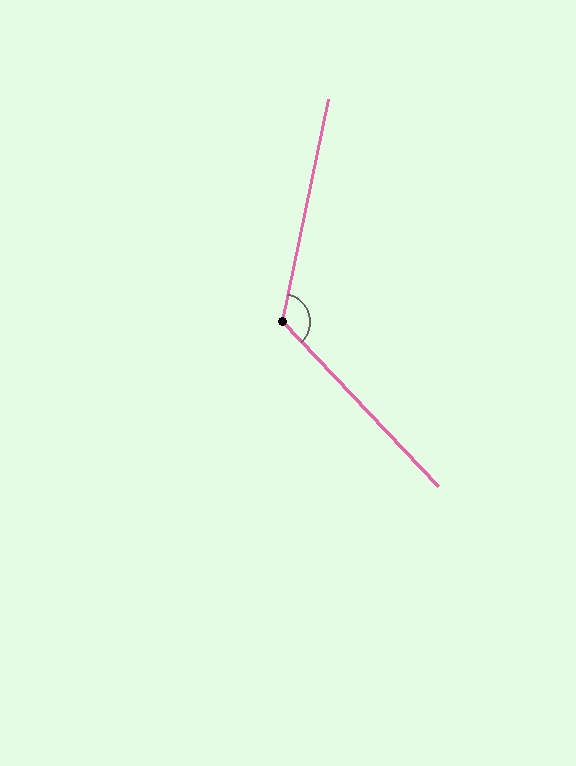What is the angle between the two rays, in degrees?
Approximately 125 degrees.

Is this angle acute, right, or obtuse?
It is obtuse.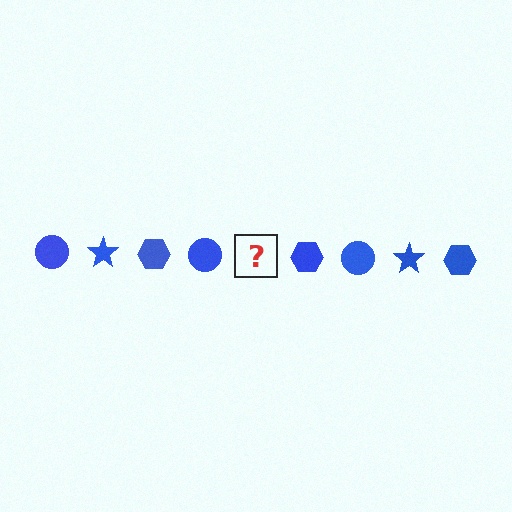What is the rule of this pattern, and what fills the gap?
The rule is that the pattern cycles through circle, star, hexagon shapes in blue. The gap should be filled with a blue star.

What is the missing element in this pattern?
The missing element is a blue star.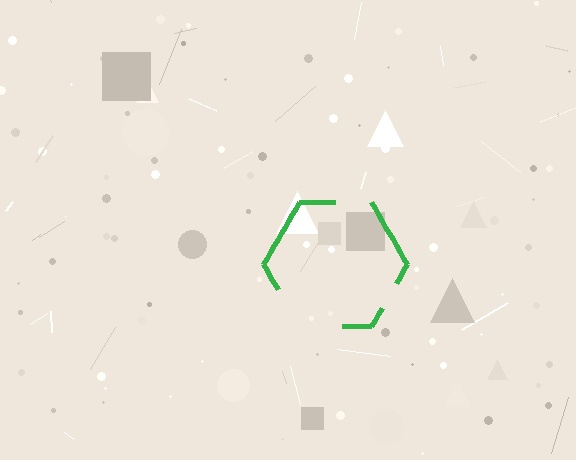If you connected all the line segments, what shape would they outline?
They would outline a hexagon.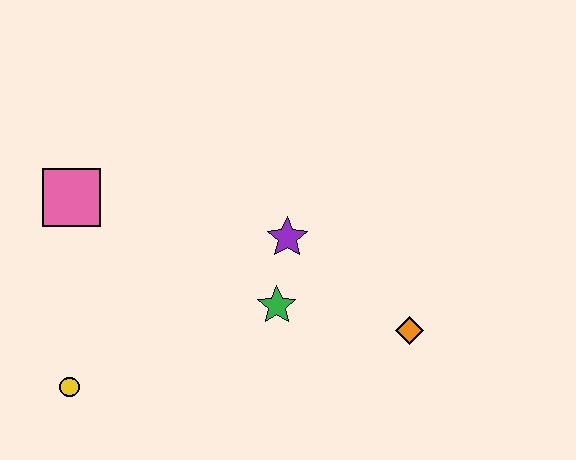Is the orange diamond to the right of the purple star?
Yes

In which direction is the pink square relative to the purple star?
The pink square is to the left of the purple star.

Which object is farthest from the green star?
The pink square is farthest from the green star.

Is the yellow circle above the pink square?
No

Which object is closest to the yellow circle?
The pink square is closest to the yellow circle.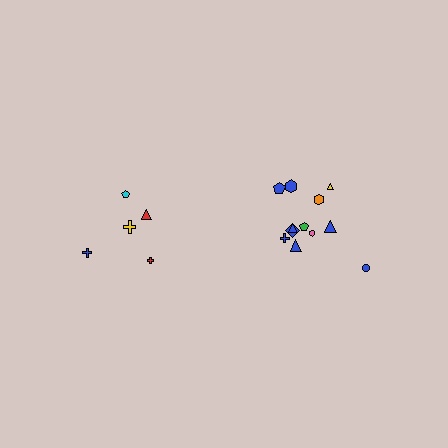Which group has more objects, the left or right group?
The right group.